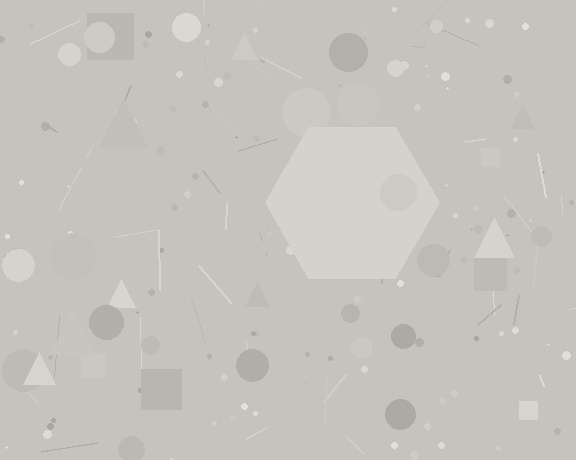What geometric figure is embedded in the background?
A hexagon is embedded in the background.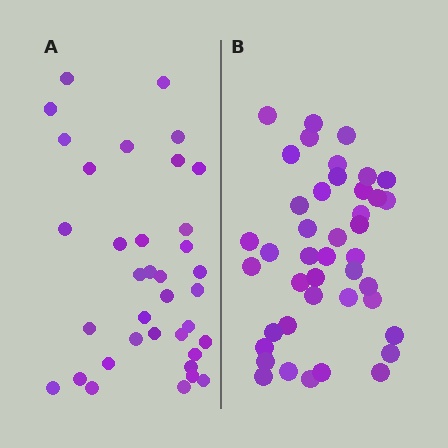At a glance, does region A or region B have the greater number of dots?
Region B (the right region) has more dots.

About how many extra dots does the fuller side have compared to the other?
Region B has about 6 more dots than region A.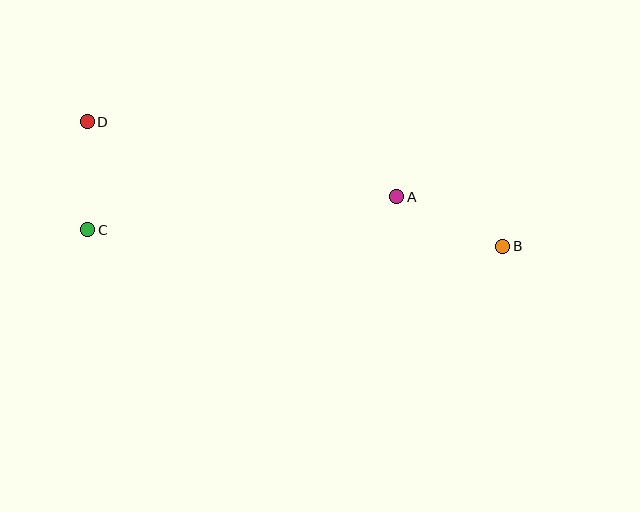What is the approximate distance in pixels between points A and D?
The distance between A and D is approximately 318 pixels.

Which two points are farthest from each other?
Points B and D are farthest from each other.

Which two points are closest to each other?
Points C and D are closest to each other.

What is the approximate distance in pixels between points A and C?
The distance between A and C is approximately 310 pixels.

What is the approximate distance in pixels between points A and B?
The distance between A and B is approximately 117 pixels.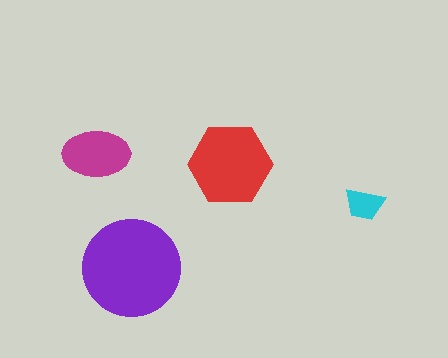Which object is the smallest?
The cyan trapezoid.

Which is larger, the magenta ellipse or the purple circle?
The purple circle.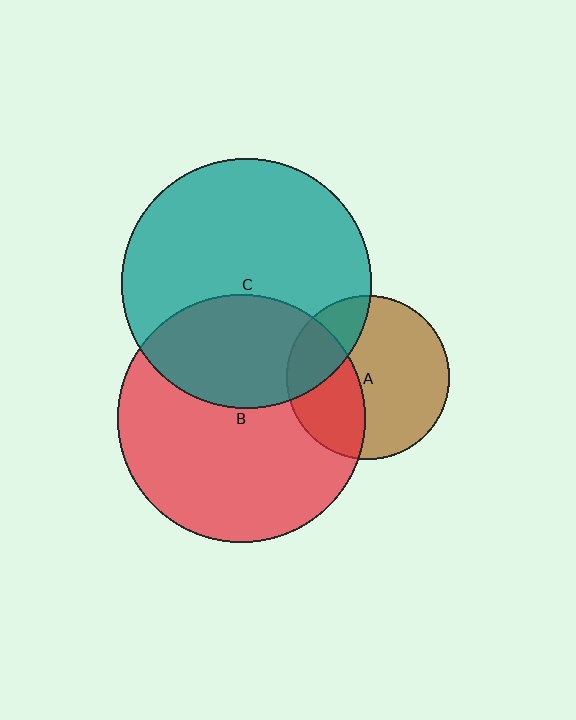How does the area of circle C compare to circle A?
Approximately 2.3 times.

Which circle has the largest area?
Circle C (teal).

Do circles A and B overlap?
Yes.